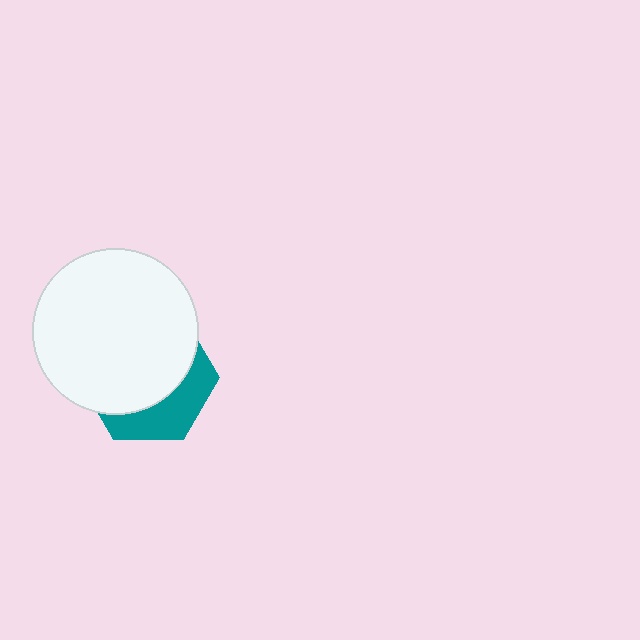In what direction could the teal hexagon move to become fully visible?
The teal hexagon could move down. That would shift it out from behind the white circle entirely.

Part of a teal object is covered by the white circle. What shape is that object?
It is a hexagon.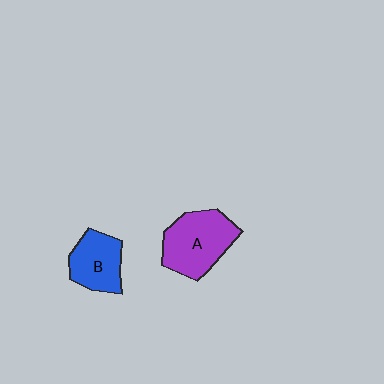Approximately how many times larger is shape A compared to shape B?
Approximately 1.4 times.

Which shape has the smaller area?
Shape B (blue).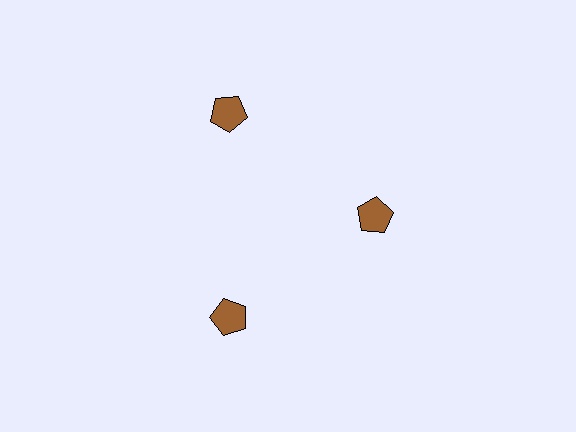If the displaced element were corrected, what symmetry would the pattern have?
It would have 3-fold rotational symmetry — the pattern would map onto itself every 120 degrees.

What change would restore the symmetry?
The symmetry would be restored by moving it outward, back onto the ring so that all 3 pentagons sit at equal angles and equal distance from the center.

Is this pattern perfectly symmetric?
No. The 3 brown pentagons are arranged in a ring, but one element near the 3 o'clock position is pulled inward toward the center, breaking the 3-fold rotational symmetry.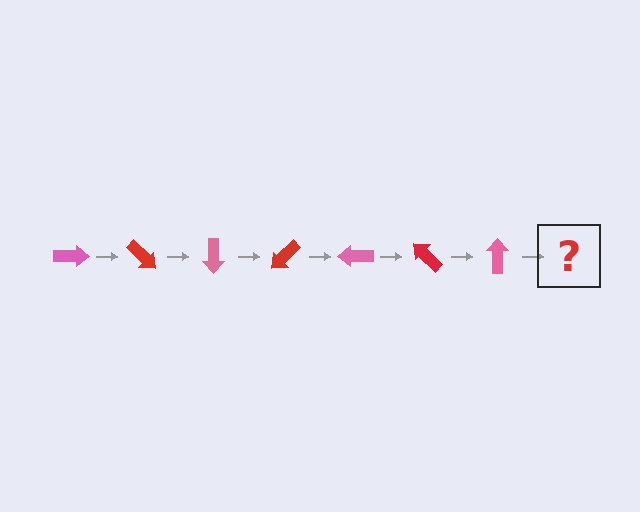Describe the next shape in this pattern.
It should be a red arrow, rotated 315 degrees from the start.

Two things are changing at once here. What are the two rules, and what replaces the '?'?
The two rules are that it rotates 45 degrees each step and the color cycles through pink and red. The '?' should be a red arrow, rotated 315 degrees from the start.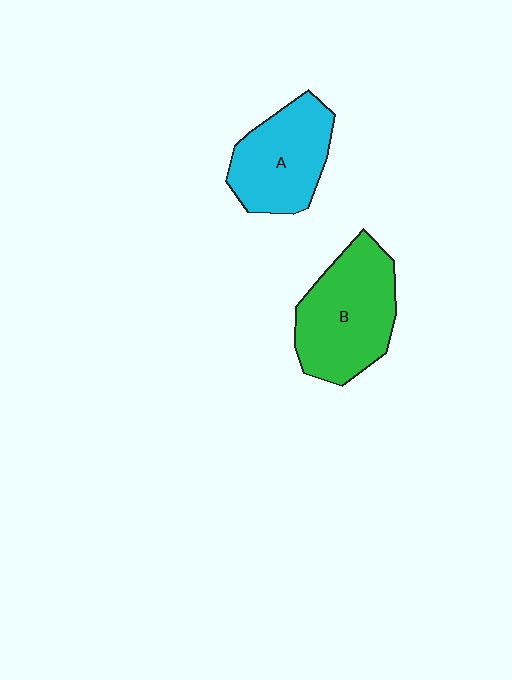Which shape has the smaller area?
Shape A (cyan).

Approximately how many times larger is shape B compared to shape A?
Approximately 1.2 times.